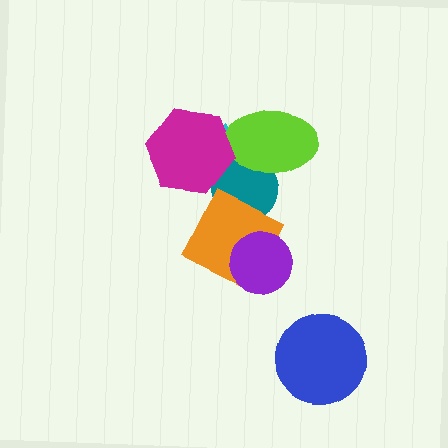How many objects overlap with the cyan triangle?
3 objects overlap with the cyan triangle.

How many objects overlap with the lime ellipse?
3 objects overlap with the lime ellipse.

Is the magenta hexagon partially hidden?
No, no other shape covers it.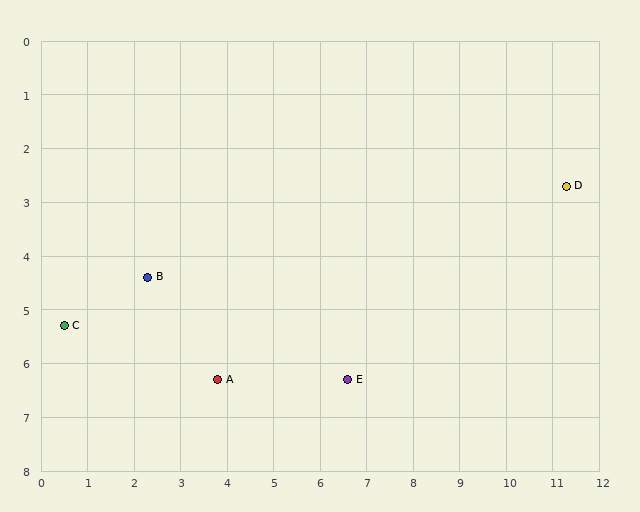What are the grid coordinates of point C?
Point C is at approximately (0.5, 5.3).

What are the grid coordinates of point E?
Point E is at approximately (6.6, 6.3).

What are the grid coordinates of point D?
Point D is at approximately (11.3, 2.7).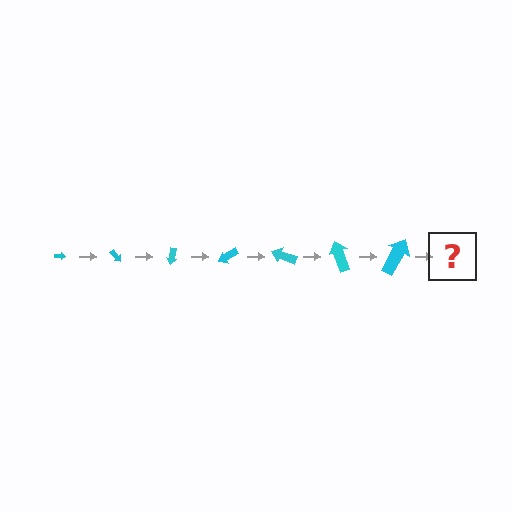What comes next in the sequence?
The next element should be an arrow, larger than the previous one and rotated 350 degrees from the start.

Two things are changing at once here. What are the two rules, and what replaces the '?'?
The two rules are that the arrow grows larger each step and it rotates 50 degrees each step. The '?' should be an arrow, larger than the previous one and rotated 350 degrees from the start.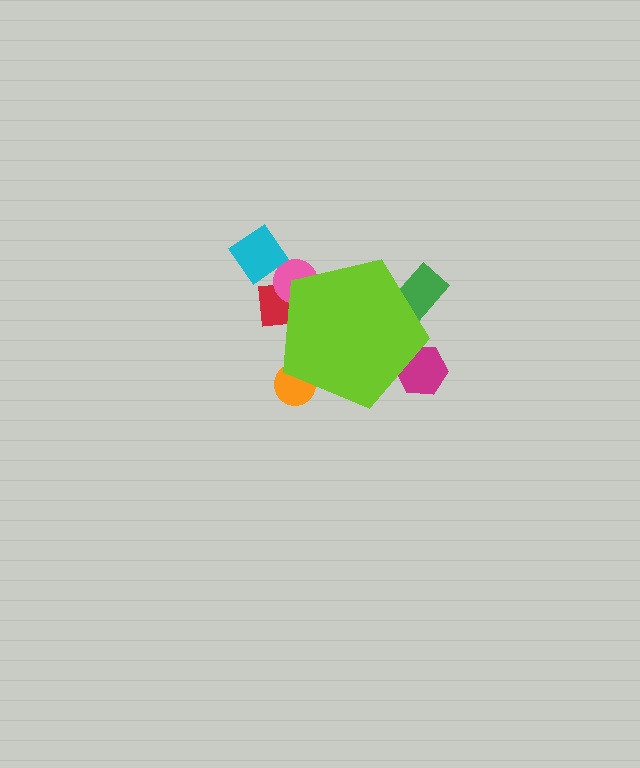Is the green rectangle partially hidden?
Yes, the green rectangle is partially hidden behind the lime pentagon.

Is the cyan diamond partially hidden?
No, the cyan diamond is fully visible.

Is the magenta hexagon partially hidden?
Yes, the magenta hexagon is partially hidden behind the lime pentagon.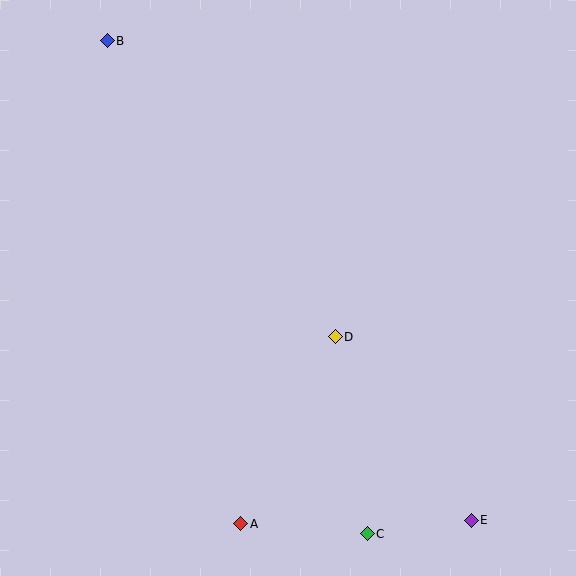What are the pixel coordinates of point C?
Point C is at (367, 534).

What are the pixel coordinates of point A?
Point A is at (241, 524).